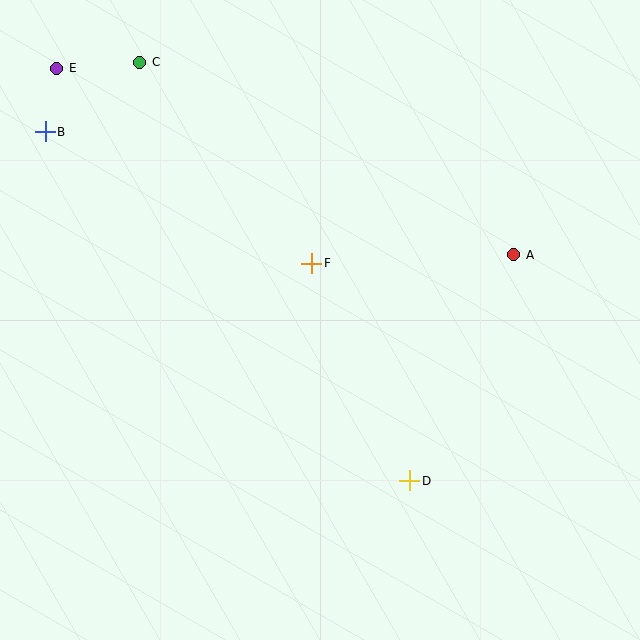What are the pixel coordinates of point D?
Point D is at (410, 481).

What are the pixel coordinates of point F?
Point F is at (312, 263).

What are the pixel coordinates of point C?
Point C is at (140, 62).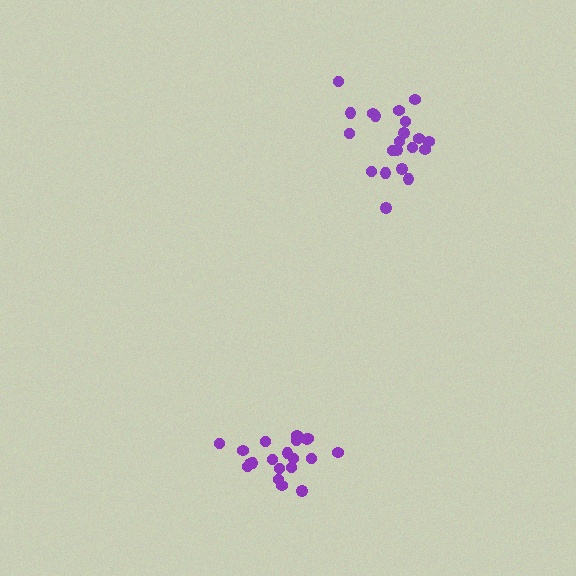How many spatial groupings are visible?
There are 2 spatial groupings.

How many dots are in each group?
Group 1: 21 dots, Group 2: 20 dots (41 total).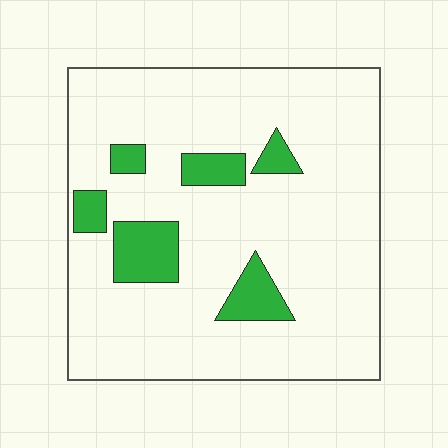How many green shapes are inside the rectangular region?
6.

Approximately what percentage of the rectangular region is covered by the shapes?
Approximately 15%.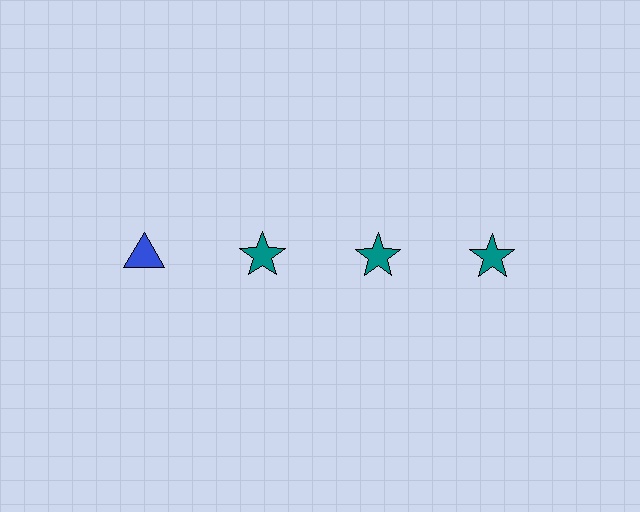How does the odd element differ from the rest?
It differs in both color (blue instead of teal) and shape (triangle instead of star).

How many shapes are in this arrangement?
There are 4 shapes arranged in a grid pattern.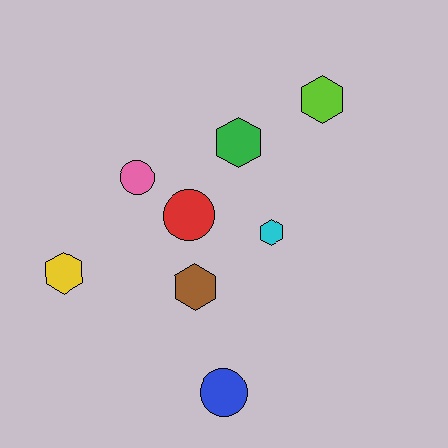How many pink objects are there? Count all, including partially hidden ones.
There is 1 pink object.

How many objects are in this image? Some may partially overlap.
There are 8 objects.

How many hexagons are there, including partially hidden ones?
There are 5 hexagons.